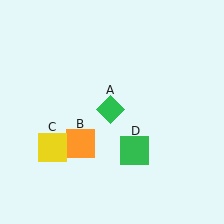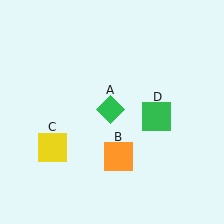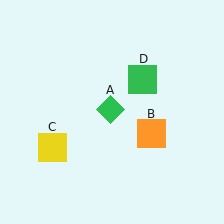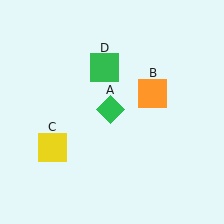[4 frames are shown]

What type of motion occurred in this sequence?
The orange square (object B), green square (object D) rotated counterclockwise around the center of the scene.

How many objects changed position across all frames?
2 objects changed position: orange square (object B), green square (object D).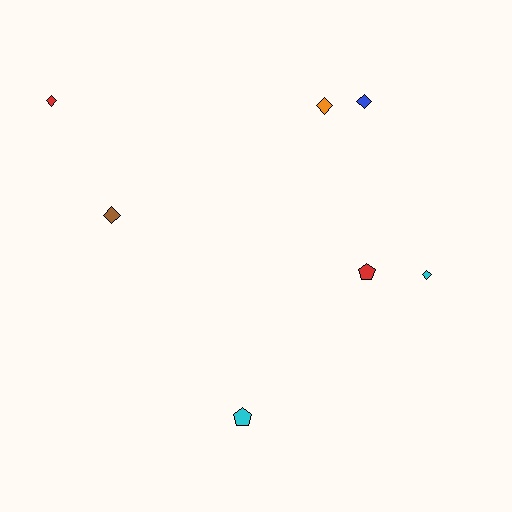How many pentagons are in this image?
There are 2 pentagons.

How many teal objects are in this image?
There are no teal objects.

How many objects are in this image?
There are 7 objects.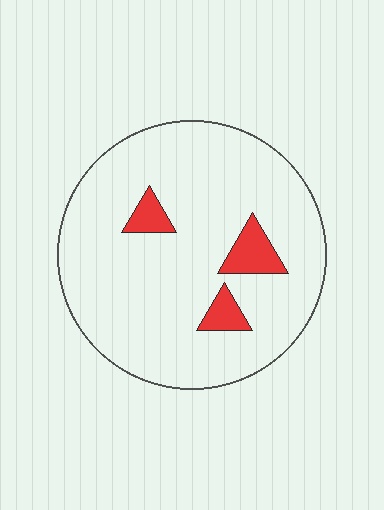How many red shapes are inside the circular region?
3.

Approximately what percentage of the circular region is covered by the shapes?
Approximately 10%.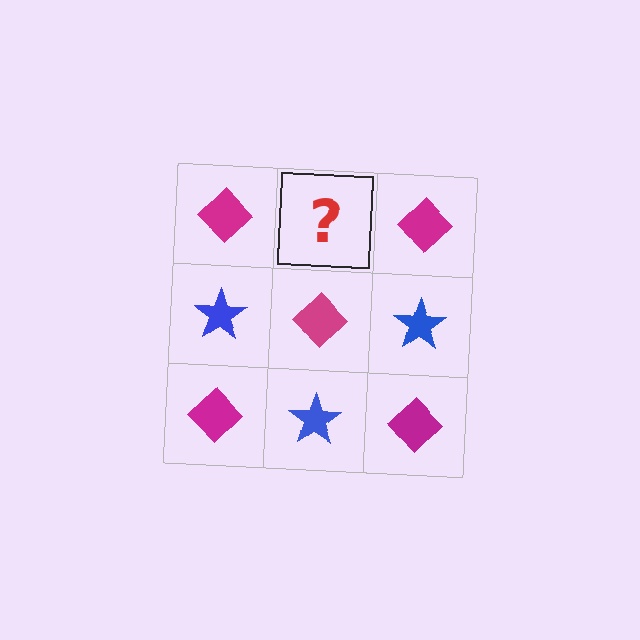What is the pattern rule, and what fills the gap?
The rule is that it alternates magenta diamond and blue star in a checkerboard pattern. The gap should be filled with a blue star.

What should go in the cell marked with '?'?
The missing cell should contain a blue star.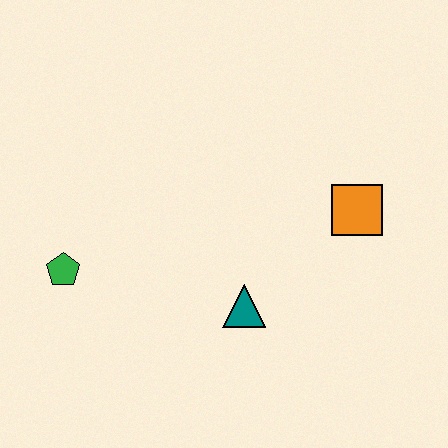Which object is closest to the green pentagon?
The teal triangle is closest to the green pentagon.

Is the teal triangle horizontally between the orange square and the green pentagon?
Yes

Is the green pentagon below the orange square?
Yes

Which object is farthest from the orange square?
The green pentagon is farthest from the orange square.